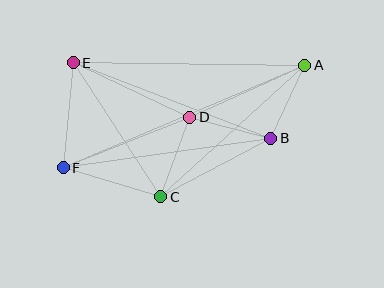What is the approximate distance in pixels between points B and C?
The distance between B and C is approximately 125 pixels.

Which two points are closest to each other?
Points A and B are closest to each other.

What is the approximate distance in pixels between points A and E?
The distance between A and E is approximately 232 pixels.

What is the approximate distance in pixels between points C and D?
The distance between C and D is approximately 85 pixels.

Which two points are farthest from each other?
Points A and F are farthest from each other.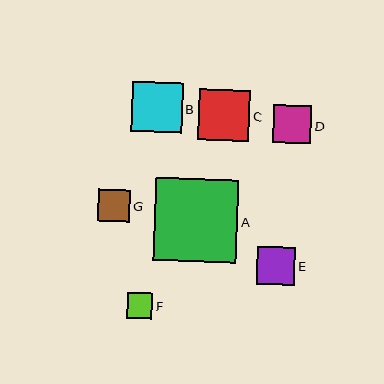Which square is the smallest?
Square F is the smallest with a size of approximately 26 pixels.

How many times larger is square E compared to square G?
Square E is approximately 1.2 times the size of square G.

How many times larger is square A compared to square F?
Square A is approximately 3.2 times the size of square F.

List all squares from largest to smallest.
From largest to smallest: A, C, B, D, E, G, F.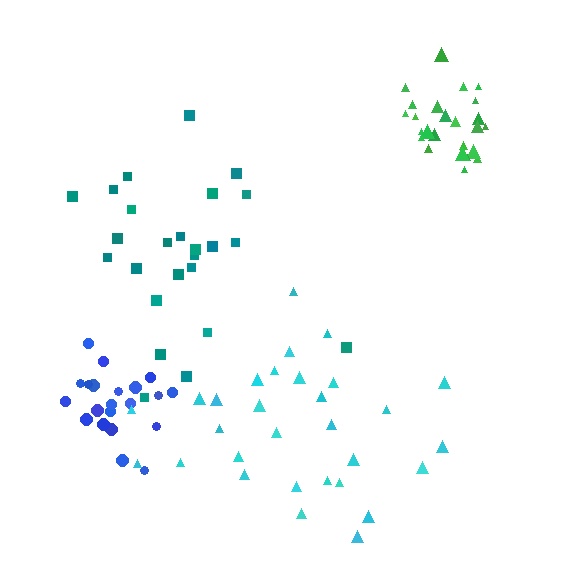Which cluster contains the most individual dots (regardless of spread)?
Cyan (30).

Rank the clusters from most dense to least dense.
green, blue, cyan, teal.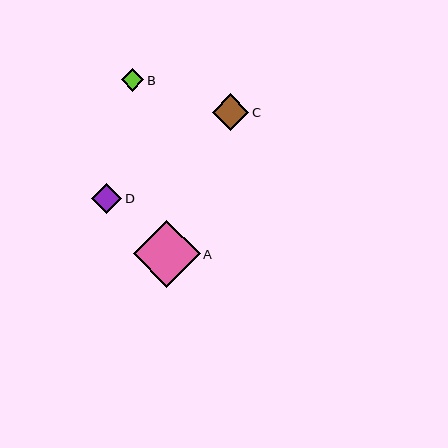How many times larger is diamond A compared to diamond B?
Diamond A is approximately 3.0 times the size of diamond B.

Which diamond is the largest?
Diamond A is the largest with a size of approximately 67 pixels.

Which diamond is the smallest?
Diamond B is the smallest with a size of approximately 23 pixels.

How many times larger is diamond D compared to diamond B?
Diamond D is approximately 1.3 times the size of diamond B.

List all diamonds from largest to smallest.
From largest to smallest: A, C, D, B.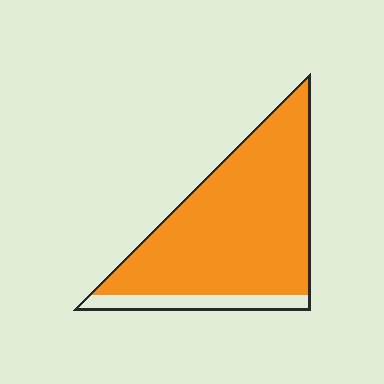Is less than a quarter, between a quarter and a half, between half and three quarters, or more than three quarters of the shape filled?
More than three quarters.